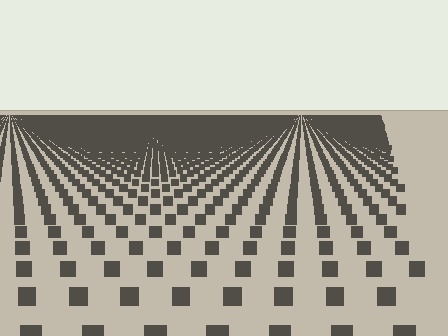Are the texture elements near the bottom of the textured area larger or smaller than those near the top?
Larger. Near the bottom, elements are closer to the viewer and appear at a bigger on-screen size.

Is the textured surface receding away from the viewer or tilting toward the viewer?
The surface is receding away from the viewer. Texture elements get smaller and denser toward the top.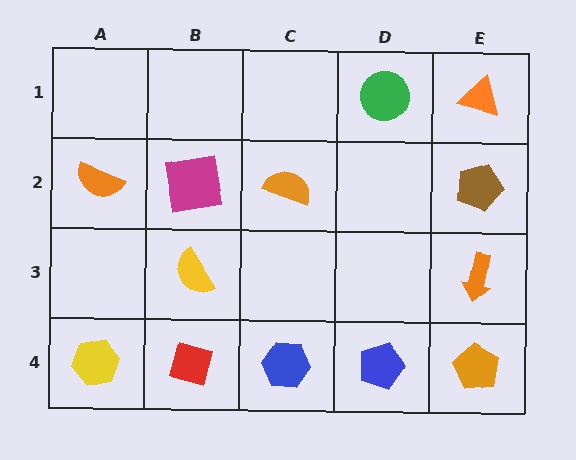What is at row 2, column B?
A magenta square.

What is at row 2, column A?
An orange semicircle.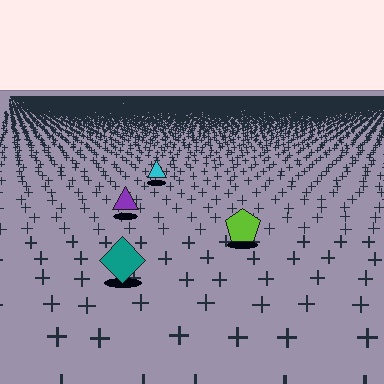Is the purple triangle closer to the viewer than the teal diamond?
No. The teal diamond is closer — you can tell from the texture gradient: the ground texture is coarser near it.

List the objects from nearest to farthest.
From nearest to farthest: the teal diamond, the lime pentagon, the purple triangle, the cyan triangle.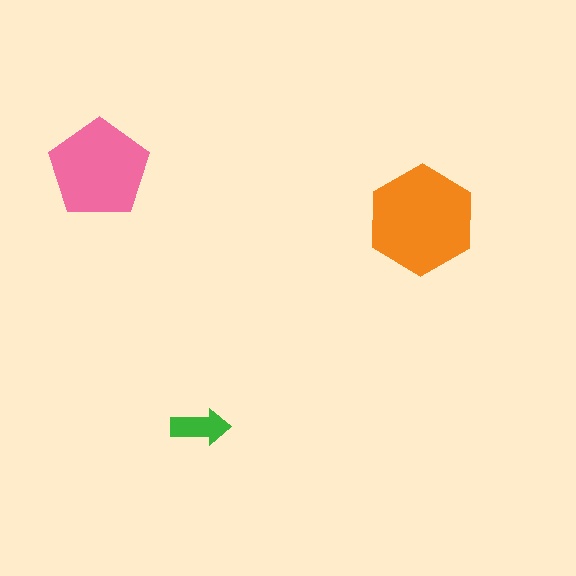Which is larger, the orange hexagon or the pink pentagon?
The orange hexagon.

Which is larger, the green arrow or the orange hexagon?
The orange hexagon.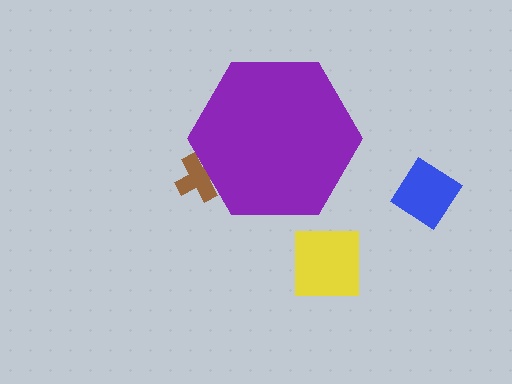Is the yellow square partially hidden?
No, the yellow square is fully visible.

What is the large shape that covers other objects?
A purple hexagon.